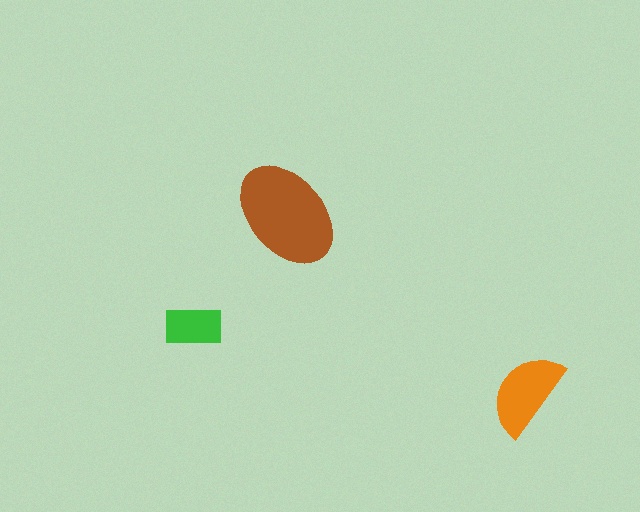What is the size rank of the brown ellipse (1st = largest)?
1st.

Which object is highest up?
The brown ellipse is topmost.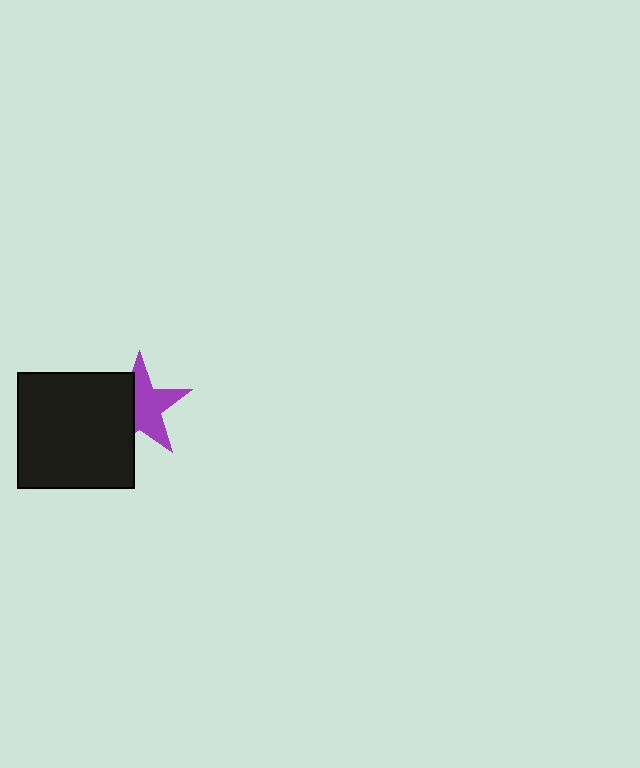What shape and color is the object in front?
The object in front is a black square.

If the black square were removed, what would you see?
You would see the complete purple star.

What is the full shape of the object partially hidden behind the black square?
The partially hidden object is a purple star.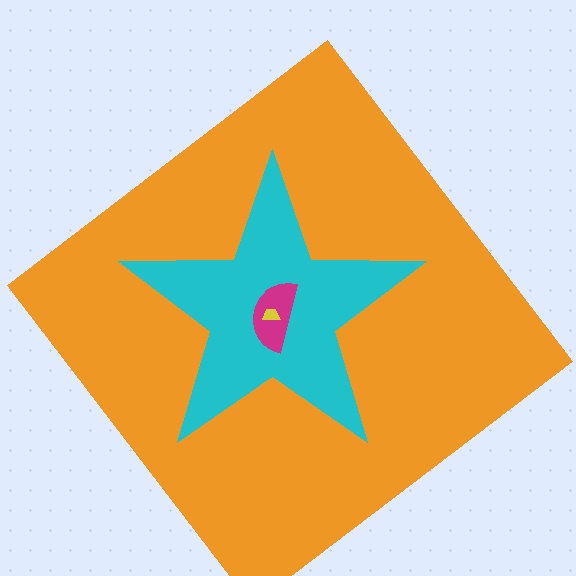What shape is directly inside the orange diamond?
The cyan star.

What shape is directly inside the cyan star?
The magenta semicircle.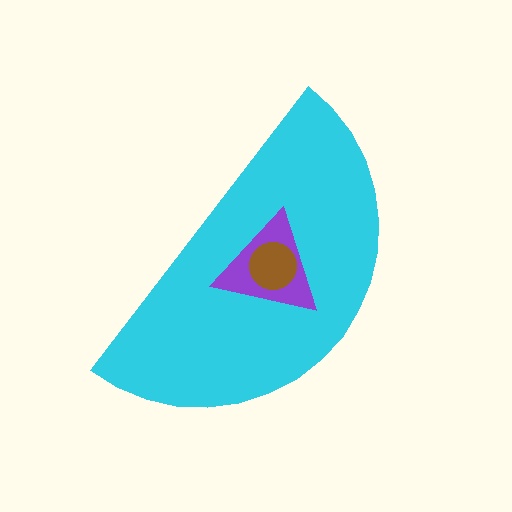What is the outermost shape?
The cyan semicircle.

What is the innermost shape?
The brown circle.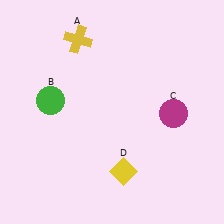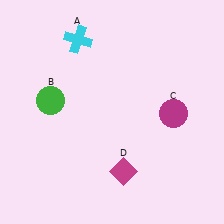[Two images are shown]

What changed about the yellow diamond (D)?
In Image 1, D is yellow. In Image 2, it changed to magenta.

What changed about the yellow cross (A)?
In Image 1, A is yellow. In Image 2, it changed to cyan.